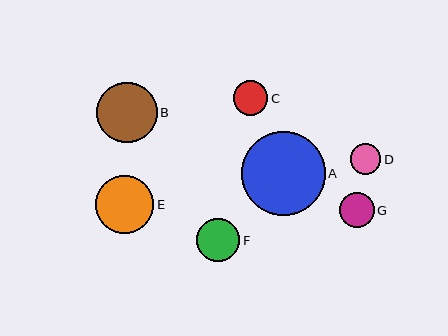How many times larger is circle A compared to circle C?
Circle A is approximately 2.4 times the size of circle C.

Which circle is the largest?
Circle A is the largest with a size of approximately 84 pixels.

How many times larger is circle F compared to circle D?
Circle F is approximately 1.4 times the size of circle D.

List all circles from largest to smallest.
From largest to smallest: A, B, E, F, G, C, D.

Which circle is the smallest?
Circle D is the smallest with a size of approximately 31 pixels.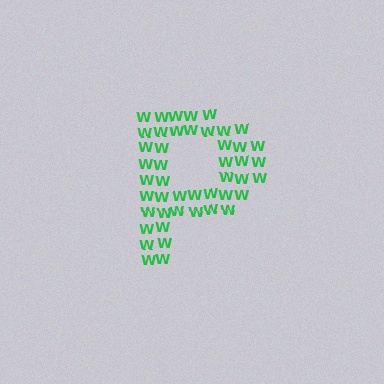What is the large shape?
The large shape is the letter P.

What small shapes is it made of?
It is made of small letter W's.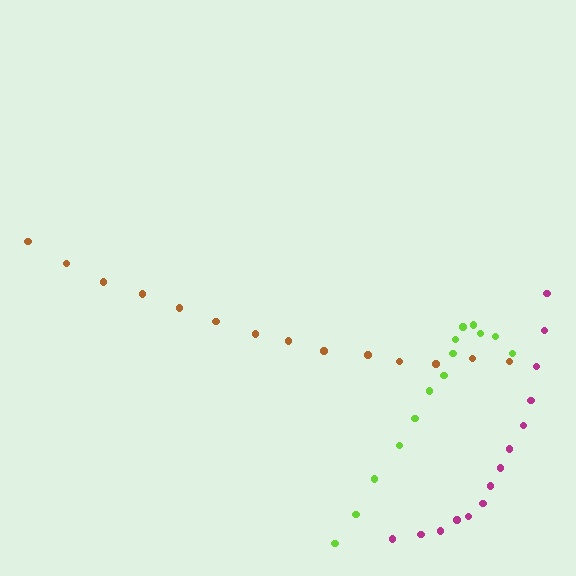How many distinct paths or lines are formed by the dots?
There are 3 distinct paths.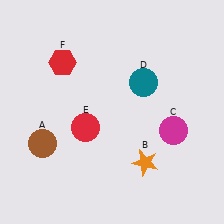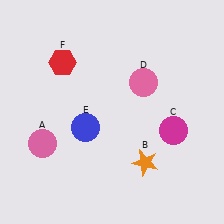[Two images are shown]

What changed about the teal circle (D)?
In Image 1, D is teal. In Image 2, it changed to pink.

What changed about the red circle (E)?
In Image 1, E is red. In Image 2, it changed to blue.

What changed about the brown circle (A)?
In Image 1, A is brown. In Image 2, it changed to pink.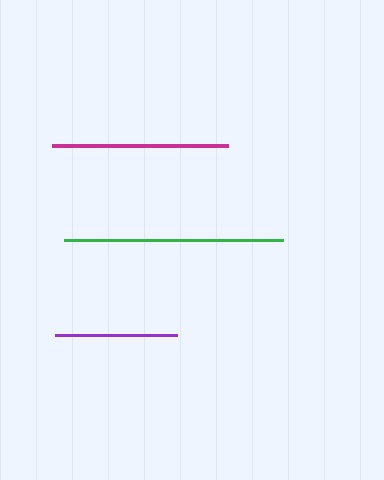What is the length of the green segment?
The green segment is approximately 219 pixels long.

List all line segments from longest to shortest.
From longest to shortest: green, magenta, purple.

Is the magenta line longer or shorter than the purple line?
The magenta line is longer than the purple line.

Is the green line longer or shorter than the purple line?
The green line is longer than the purple line.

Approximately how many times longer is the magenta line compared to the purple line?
The magenta line is approximately 1.4 times the length of the purple line.